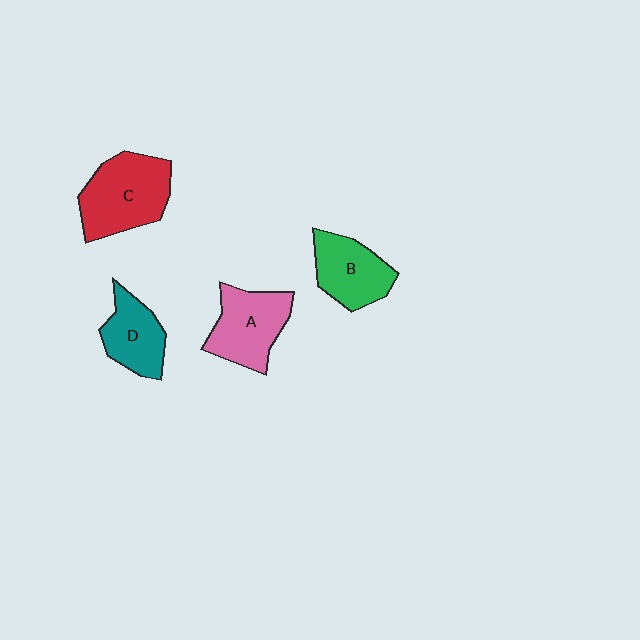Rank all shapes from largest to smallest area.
From largest to smallest: C (red), A (pink), B (green), D (teal).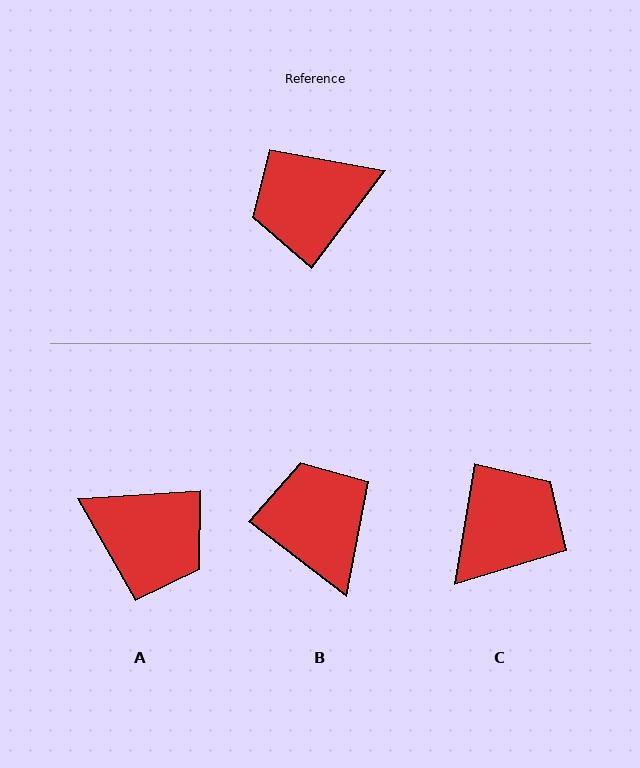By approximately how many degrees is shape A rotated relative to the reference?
Approximately 130 degrees counter-clockwise.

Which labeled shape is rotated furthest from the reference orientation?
C, about 152 degrees away.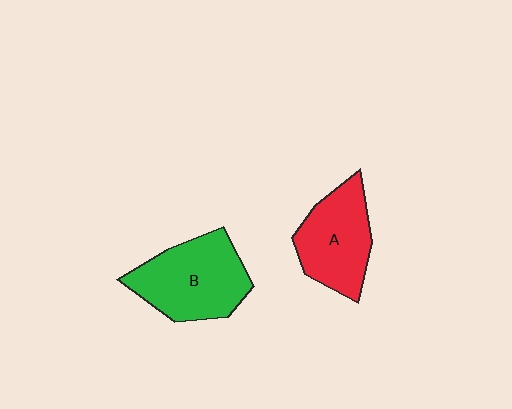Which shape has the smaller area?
Shape A (red).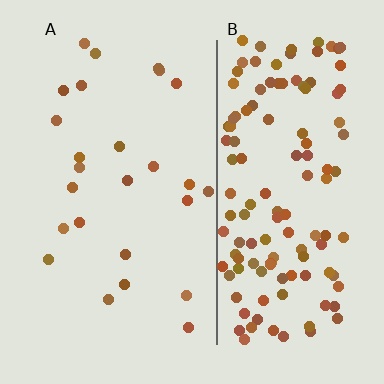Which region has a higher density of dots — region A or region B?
B (the right).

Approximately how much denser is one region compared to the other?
Approximately 5.5× — region B over region A.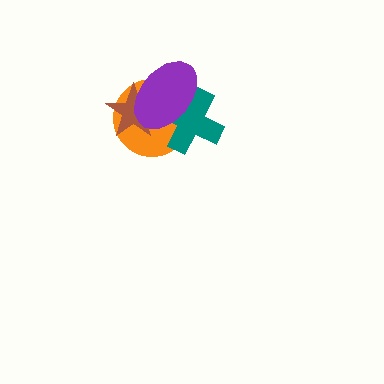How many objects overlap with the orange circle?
3 objects overlap with the orange circle.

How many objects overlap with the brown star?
2 objects overlap with the brown star.